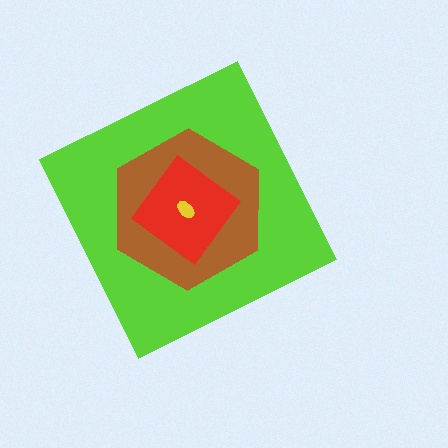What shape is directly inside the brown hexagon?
The red diamond.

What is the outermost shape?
The lime diamond.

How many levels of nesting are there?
4.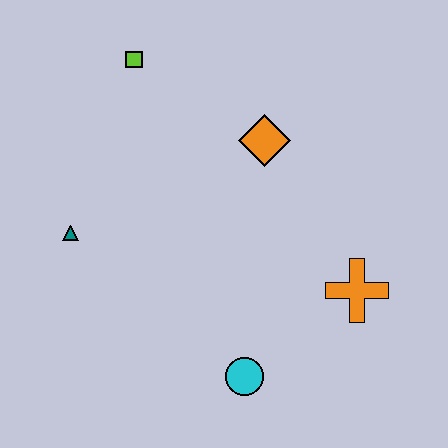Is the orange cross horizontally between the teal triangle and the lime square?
No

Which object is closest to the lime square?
The orange diamond is closest to the lime square.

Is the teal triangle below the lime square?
Yes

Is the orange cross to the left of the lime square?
No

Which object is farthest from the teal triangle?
The orange cross is farthest from the teal triangle.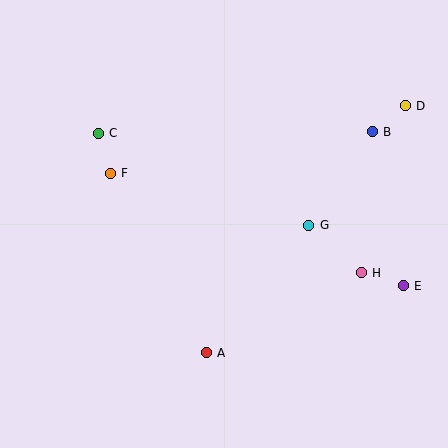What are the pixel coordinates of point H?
Point H is at (361, 273).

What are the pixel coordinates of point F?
Point F is at (110, 173).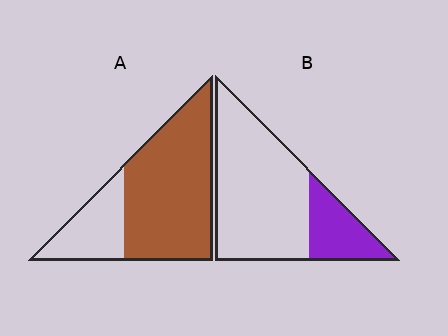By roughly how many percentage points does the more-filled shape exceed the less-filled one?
By roughly 50 percentage points (A over B).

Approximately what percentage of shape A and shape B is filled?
A is approximately 75% and B is approximately 25%.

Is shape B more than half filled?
No.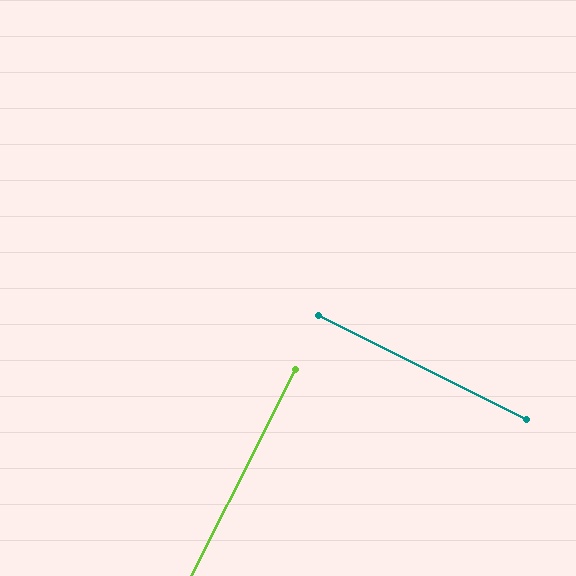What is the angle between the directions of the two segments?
Approximately 90 degrees.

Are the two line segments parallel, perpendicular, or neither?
Perpendicular — they meet at approximately 90°.